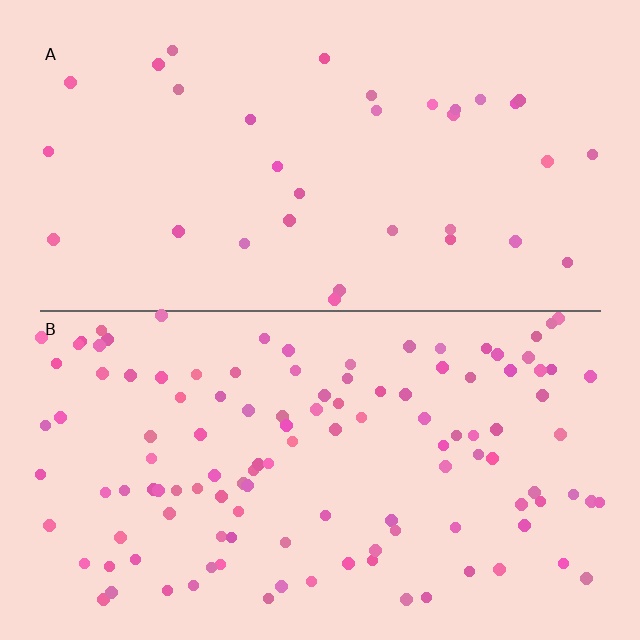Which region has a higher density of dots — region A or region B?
B (the bottom).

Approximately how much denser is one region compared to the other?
Approximately 3.5× — region B over region A.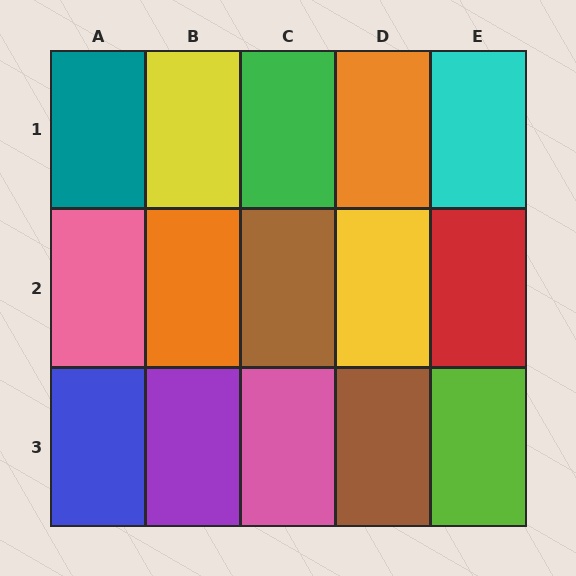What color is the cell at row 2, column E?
Red.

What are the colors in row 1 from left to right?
Teal, yellow, green, orange, cyan.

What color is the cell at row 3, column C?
Pink.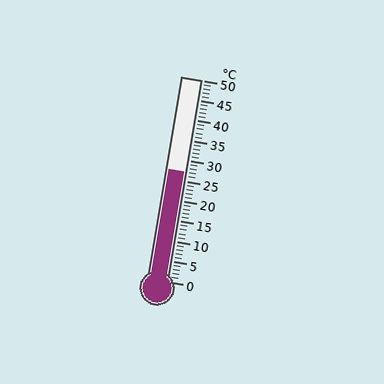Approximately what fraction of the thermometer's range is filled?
The thermometer is filled to approximately 55% of its range.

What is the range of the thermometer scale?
The thermometer scale ranges from 0°C to 50°C.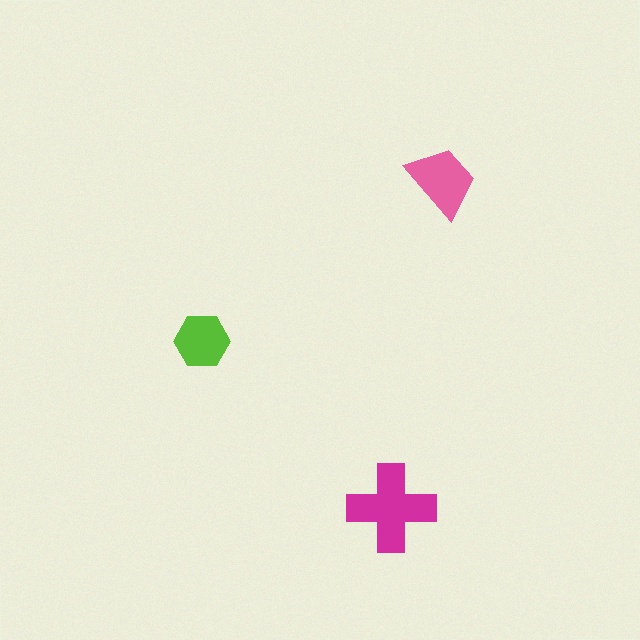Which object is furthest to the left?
The lime hexagon is leftmost.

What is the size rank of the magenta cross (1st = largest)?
1st.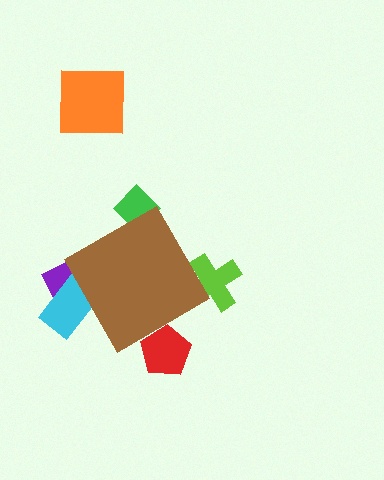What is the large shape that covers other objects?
A brown diamond.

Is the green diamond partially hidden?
Yes, the green diamond is partially hidden behind the brown diamond.